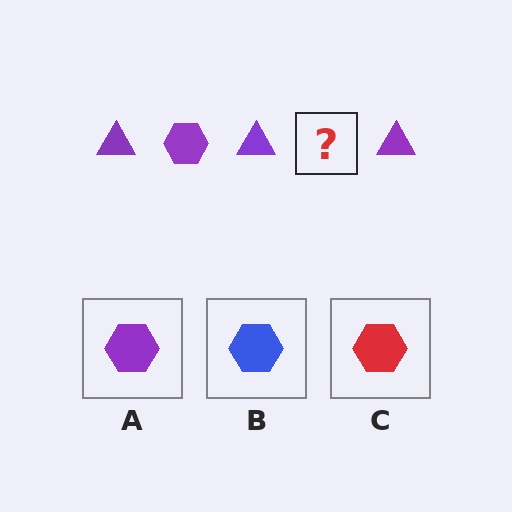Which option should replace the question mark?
Option A.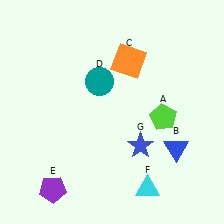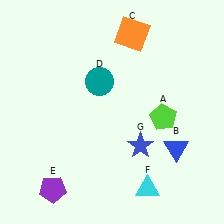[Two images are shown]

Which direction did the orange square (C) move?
The orange square (C) moved up.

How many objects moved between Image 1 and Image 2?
1 object moved between the two images.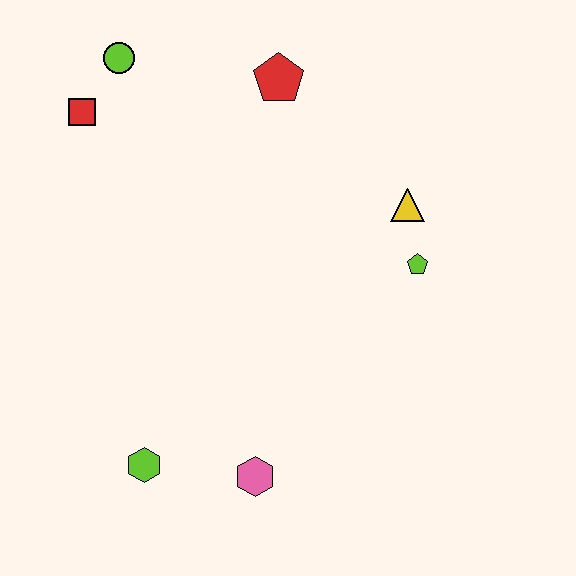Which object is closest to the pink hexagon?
The lime hexagon is closest to the pink hexagon.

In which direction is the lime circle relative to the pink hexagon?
The lime circle is above the pink hexagon.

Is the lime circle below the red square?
No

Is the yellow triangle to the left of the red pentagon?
No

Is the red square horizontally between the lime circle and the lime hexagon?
No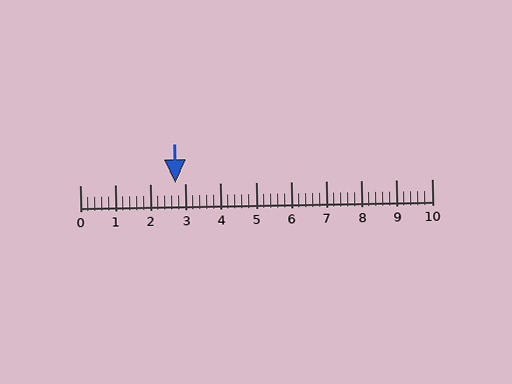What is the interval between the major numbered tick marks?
The major tick marks are spaced 1 units apart.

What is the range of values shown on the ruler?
The ruler shows values from 0 to 10.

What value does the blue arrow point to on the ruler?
The blue arrow points to approximately 2.7.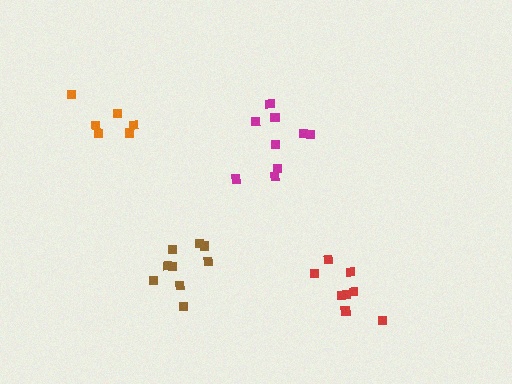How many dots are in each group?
Group 1: 8 dots, Group 2: 6 dots, Group 3: 9 dots, Group 4: 9 dots (32 total).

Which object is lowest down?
The red cluster is bottommost.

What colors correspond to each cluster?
The clusters are colored: red, orange, magenta, brown.